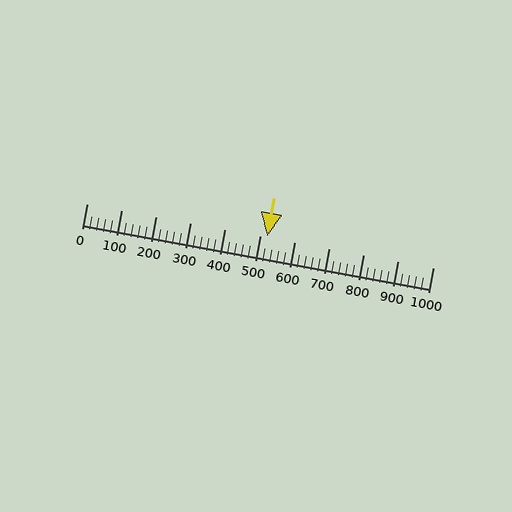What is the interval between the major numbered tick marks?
The major tick marks are spaced 100 units apart.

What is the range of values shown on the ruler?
The ruler shows values from 0 to 1000.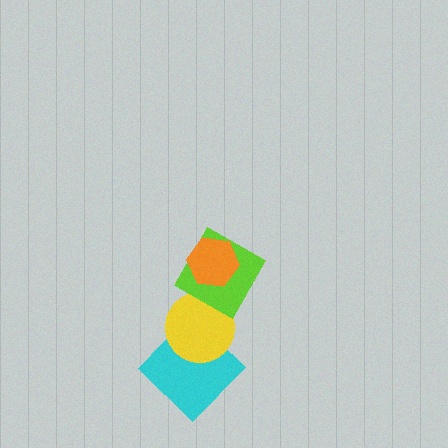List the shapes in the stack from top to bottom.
From top to bottom: the orange hexagon, the lime diamond, the yellow circle, the cyan diamond.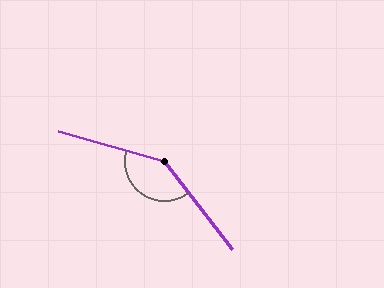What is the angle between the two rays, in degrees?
Approximately 143 degrees.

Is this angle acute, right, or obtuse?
It is obtuse.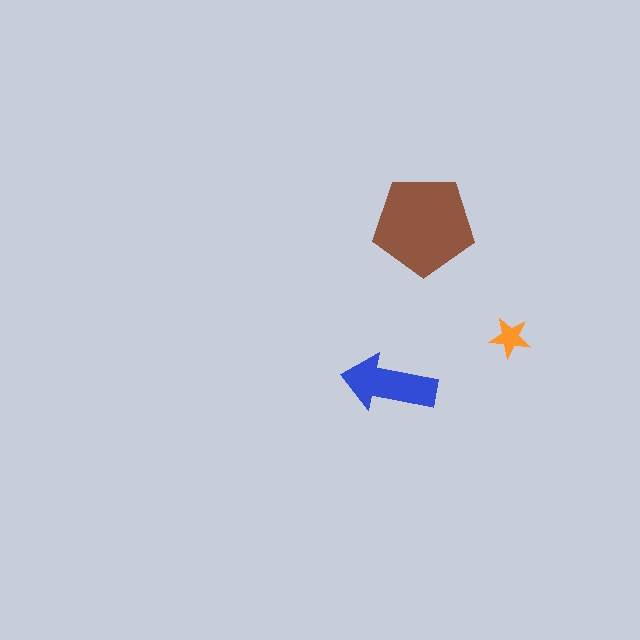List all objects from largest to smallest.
The brown pentagon, the blue arrow, the orange star.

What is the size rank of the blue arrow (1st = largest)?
2nd.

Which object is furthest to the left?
The blue arrow is leftmost.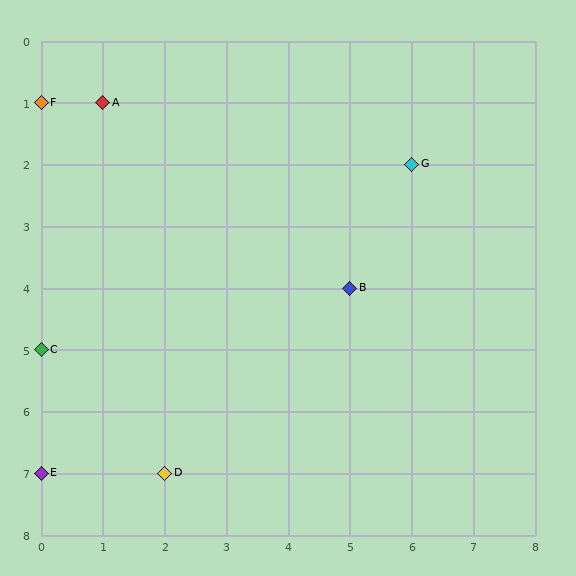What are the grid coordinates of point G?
Point G is at grid coordinates (6, 2).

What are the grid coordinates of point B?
Point B is at grid coordinates (5, 4).